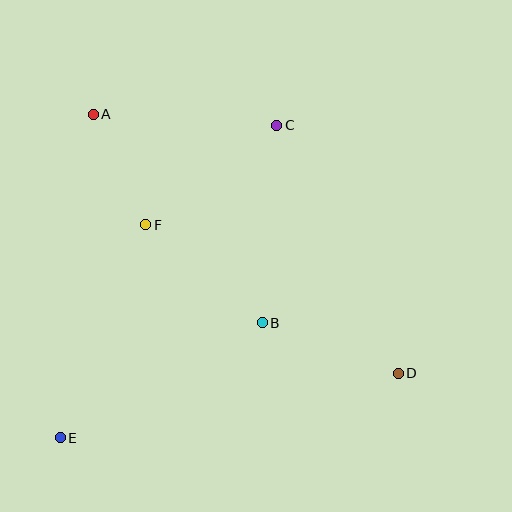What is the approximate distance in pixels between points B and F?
The distance between B and F is approximately 153 pixels.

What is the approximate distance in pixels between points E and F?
The distance between E and F is approximately 230 pixels.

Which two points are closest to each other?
Points A and F are closest to each other.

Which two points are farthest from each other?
Points A and D are farthest from each other.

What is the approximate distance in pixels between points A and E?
The distance between A and E is approximately 325 pixels.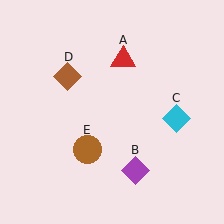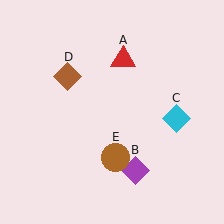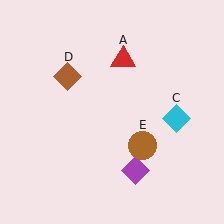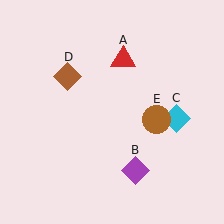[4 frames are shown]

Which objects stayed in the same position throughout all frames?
Red triangle (object A) and purple diamond (object B) and cyan diamond (object C) and brown diamond (object D) remained stationary.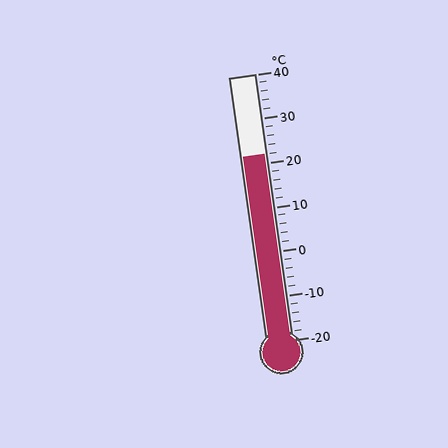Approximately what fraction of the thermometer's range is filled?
The thermometer is filled to approximately 70% of its range.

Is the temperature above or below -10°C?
The temperature is above -10°C.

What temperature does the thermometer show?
The thermometer shows approximately 22°C.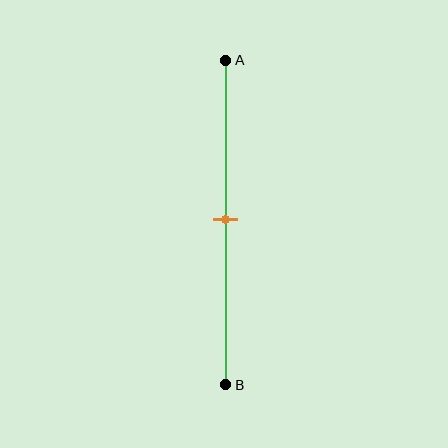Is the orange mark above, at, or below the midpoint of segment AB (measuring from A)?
The orange mark is approximately at the midpoint of segment AB.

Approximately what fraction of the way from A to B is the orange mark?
The orange mark is approximately 50% of the way from A to B.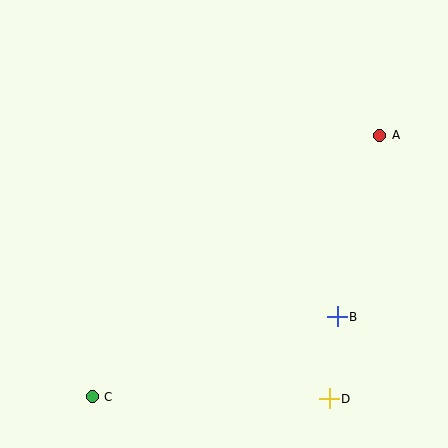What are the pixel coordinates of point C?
Point C is at (92, 397).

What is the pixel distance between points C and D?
The distance between C and D is 237 pixels.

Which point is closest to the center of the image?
Point B at (337, 317) is closest to the center.